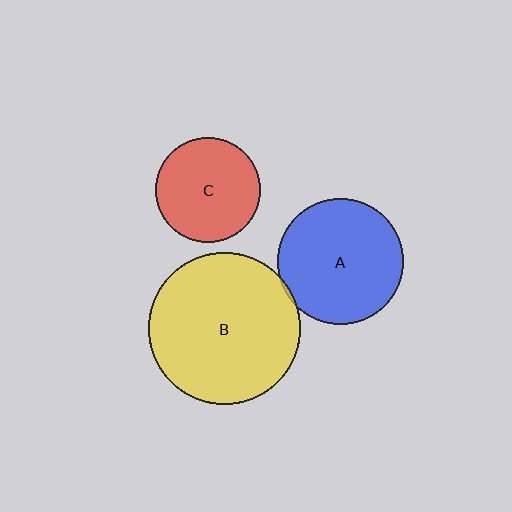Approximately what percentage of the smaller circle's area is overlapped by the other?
Approximately 5%.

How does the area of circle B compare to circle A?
Approximately 1.5 times.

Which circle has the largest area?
Circle B (yellow).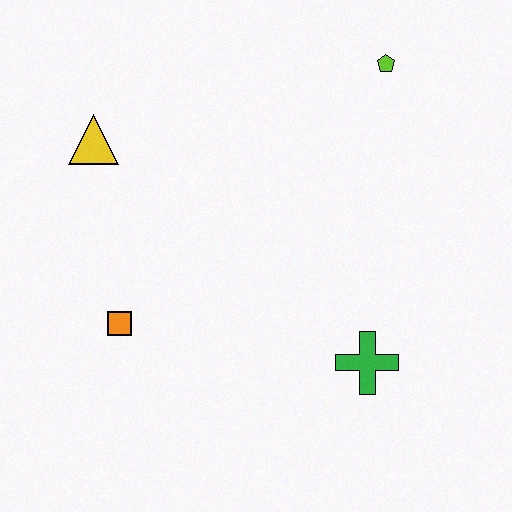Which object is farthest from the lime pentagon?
The orange square is farthest from the lime pentagon.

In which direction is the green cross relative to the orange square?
The green cross is to the right of the orange square.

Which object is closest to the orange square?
The yellow triangle is closest to the orange square.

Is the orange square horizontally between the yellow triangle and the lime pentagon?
Yes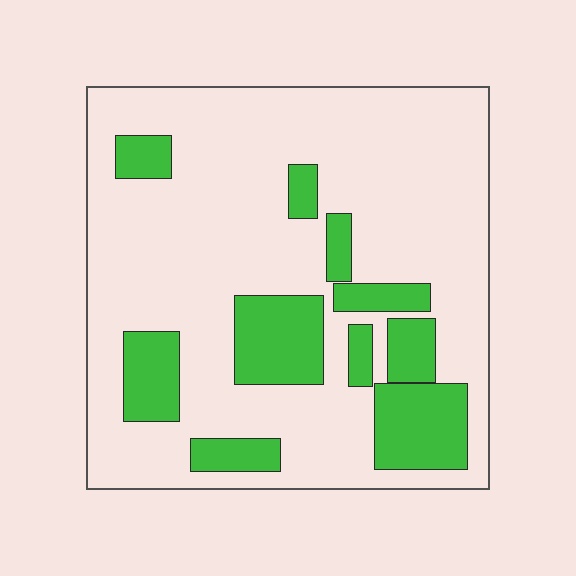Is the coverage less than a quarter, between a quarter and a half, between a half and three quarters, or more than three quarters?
Less than a quarter.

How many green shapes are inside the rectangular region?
10.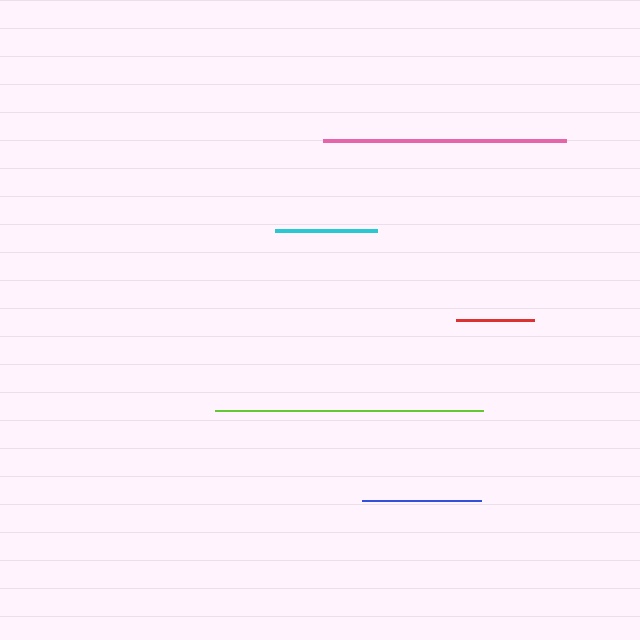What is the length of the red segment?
The red segment is approximately 78 pixels long.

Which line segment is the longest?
The lime line is the longest at approximately 268 pixels.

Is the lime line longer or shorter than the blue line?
The lime line is longer than the blue line.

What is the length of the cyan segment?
The cyan segment is approximately 102 pixels long.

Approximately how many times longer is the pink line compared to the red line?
The pink line is approximately 3.1 times the length of the red line.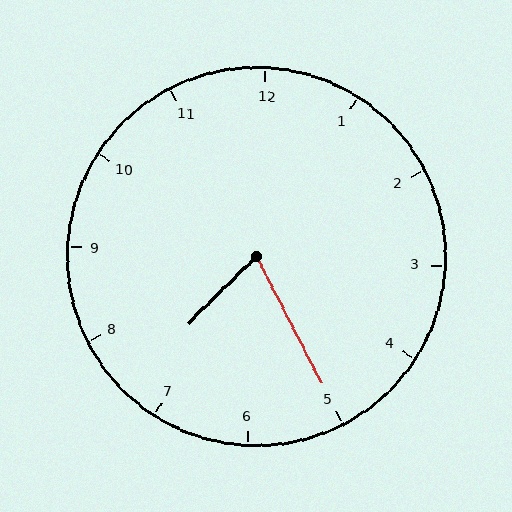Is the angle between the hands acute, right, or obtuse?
It is acute.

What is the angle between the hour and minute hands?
Approximately 72 degrees.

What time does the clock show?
7:25.